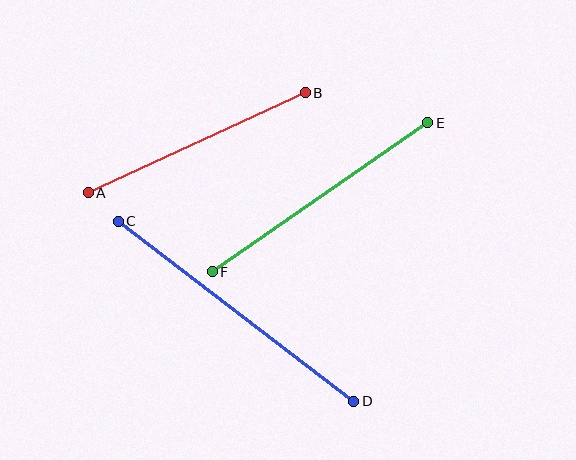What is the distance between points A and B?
The distance is approximately 239 pixels.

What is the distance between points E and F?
The distance is approximately 262 pixels.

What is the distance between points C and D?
The distance is approximately 297 pixels.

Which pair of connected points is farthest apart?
Points C and D are farthest apart.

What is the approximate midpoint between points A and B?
The midpoint is at approximately (197, 143) pixels.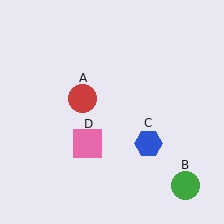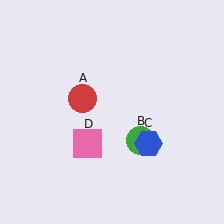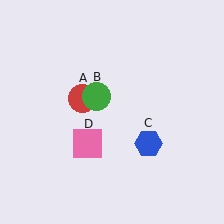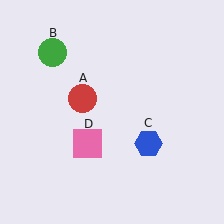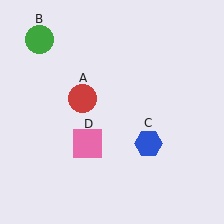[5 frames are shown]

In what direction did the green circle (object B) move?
The green circle (object B) moved up and to the left.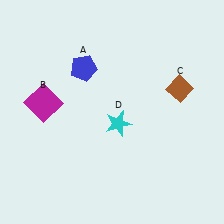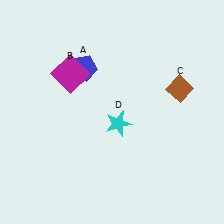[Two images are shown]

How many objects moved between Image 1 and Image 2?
1 object moved between the two images.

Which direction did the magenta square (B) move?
The magenta square (B) moved up.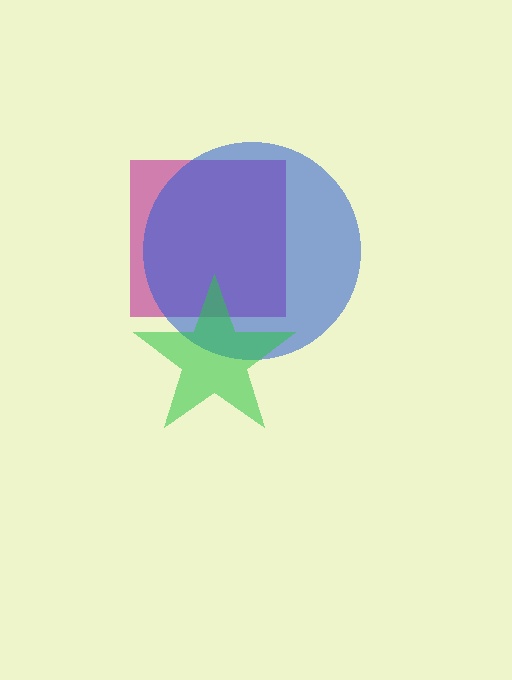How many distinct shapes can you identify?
There are 3 distinct shapes: a magenta square, a blue circle, a green star.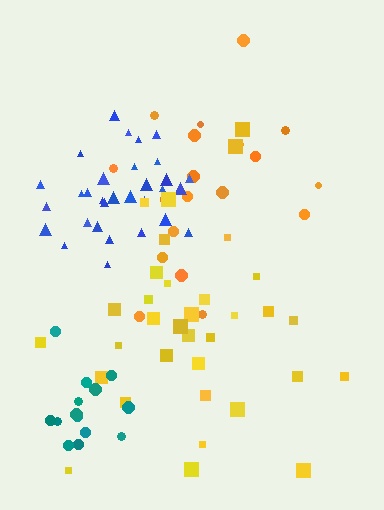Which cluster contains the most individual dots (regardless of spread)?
Yellow (34).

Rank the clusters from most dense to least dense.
blue, teal, yellow, orange.